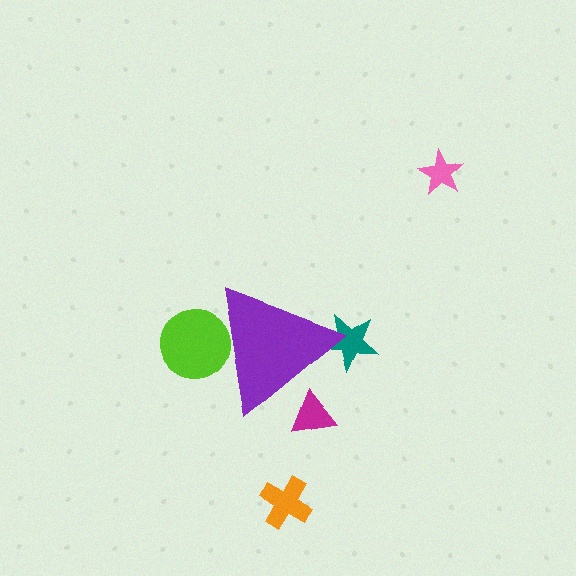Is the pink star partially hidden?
No, the pink star is fully visible.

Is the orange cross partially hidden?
No, the orange cross is fully visible.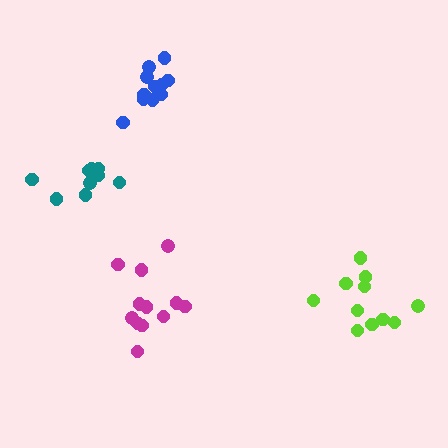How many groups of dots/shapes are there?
There are 4 groups.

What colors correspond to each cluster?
The clusters are colored: blue, magenta, teal, lime.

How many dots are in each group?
Group 1: 11 dots, Group 2: 12 dots, Group 3: 10 dots, Group 4: 12 dots (45 total).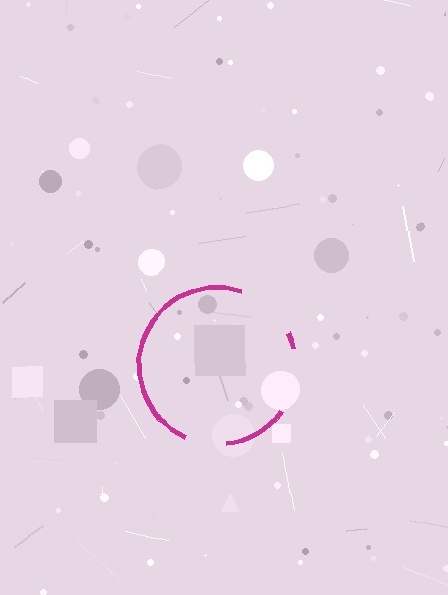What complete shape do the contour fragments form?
The contour fragments form a circle.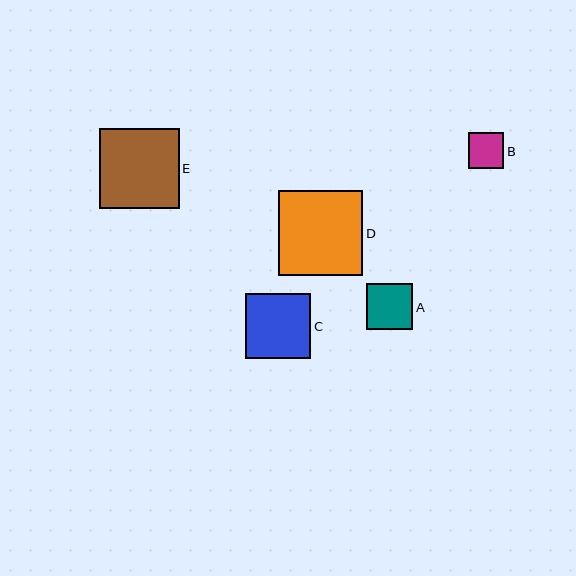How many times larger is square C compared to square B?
Square C is approximately 1.8 times the size of square B.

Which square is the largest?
Square D is the largest with a size of approximately 84 pixels.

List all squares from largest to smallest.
From largest to smallest: D, E, C, A, B.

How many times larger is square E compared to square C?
Square E is approximately 1.2 times the size of square C.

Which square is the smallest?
Square B is the smallest with a size of approximately 36 pixels.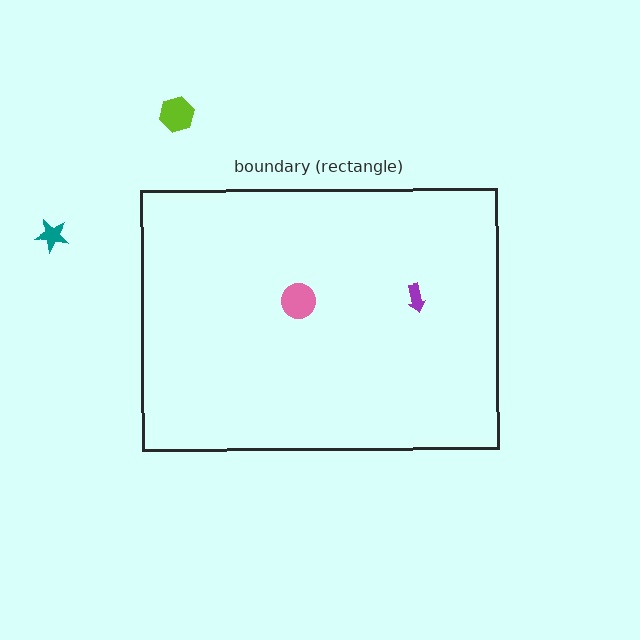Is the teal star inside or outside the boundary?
Outside.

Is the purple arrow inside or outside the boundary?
Inside.